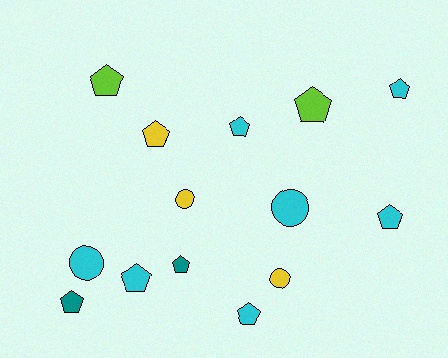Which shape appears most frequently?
Pentagon, with 10 objects.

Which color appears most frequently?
Cyan, with 7 objects.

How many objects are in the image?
There are 14 objects.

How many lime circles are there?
There are no lime circles.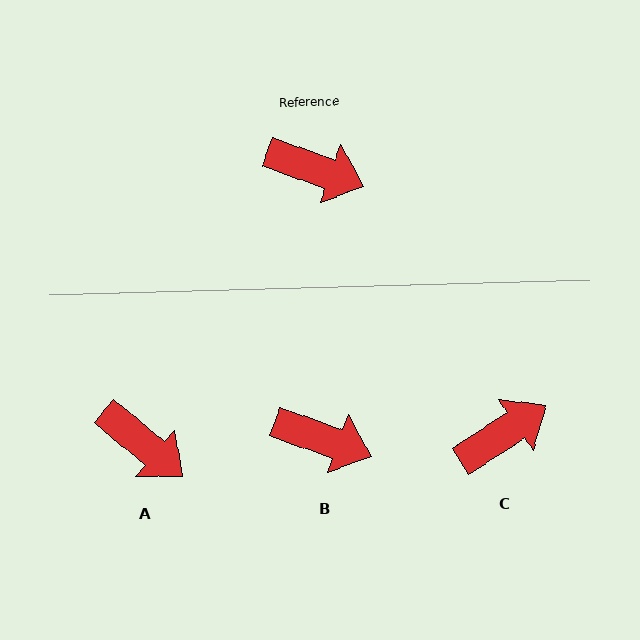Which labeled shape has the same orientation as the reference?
B.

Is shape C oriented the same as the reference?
No, it is off by about 53 degrees.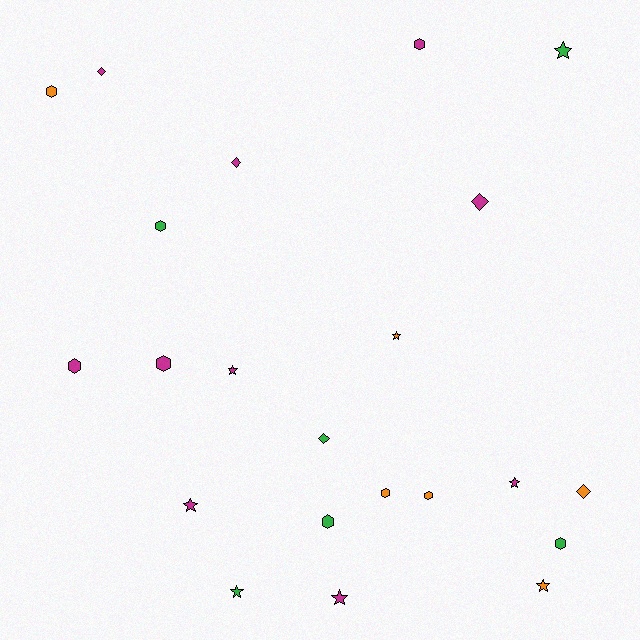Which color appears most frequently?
Magenta, with 10 objects.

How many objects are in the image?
There are 22 objects.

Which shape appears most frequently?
Hexagon, with 9 objects.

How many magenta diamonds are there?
There are 3 magenta diamonds.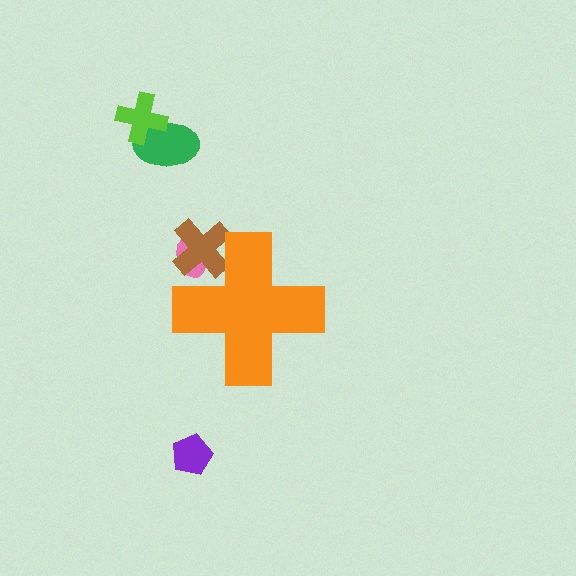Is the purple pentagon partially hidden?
No, the purple pentagon is fully visible.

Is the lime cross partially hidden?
No, the lime cross is fully visible.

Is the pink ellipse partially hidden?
Yes, the pink ellipse is partially hidden behind the orange cross.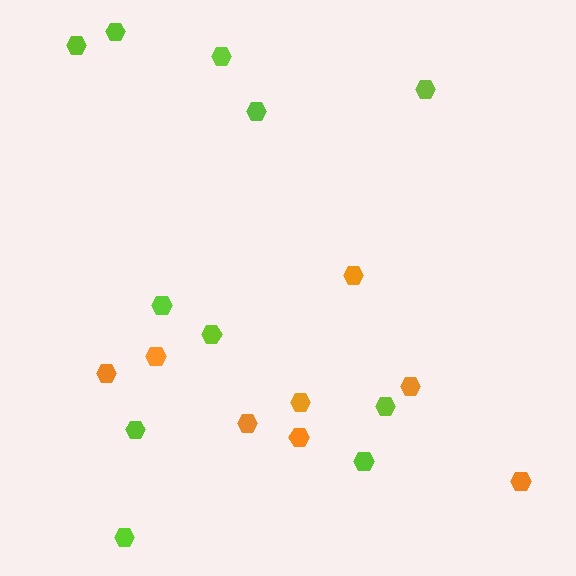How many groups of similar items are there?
There are 2 groups: one group of orange hexagons (8) and one group of lime hexagons (11).